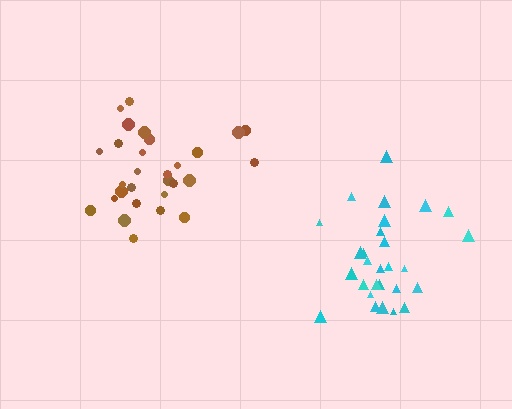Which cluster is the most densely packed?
Cyan.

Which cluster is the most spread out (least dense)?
Brown.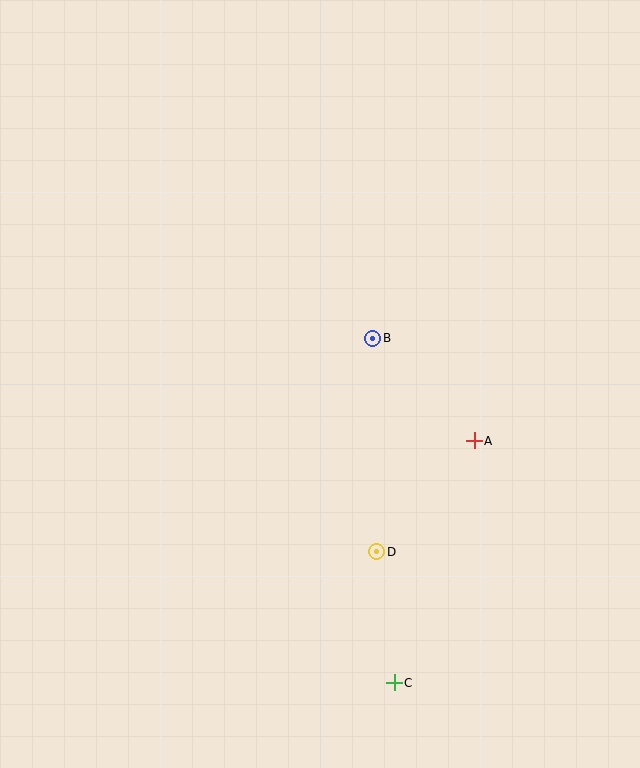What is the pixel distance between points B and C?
The distance between B and C is 345 pixels.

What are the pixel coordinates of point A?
Point A is at (474, 441).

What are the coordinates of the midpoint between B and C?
The midpoint between B and C is at (383, 510).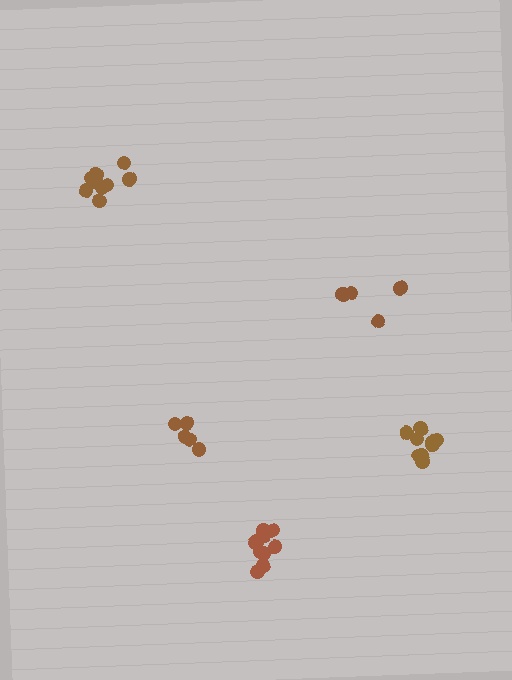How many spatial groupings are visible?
There are 5 spatial groupings.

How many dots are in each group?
Group 1: 10 dots, Group 2: 5 dots, Group 3: 5 dots, Group 4: 11 dots, Group 5: 10 dots (41 total).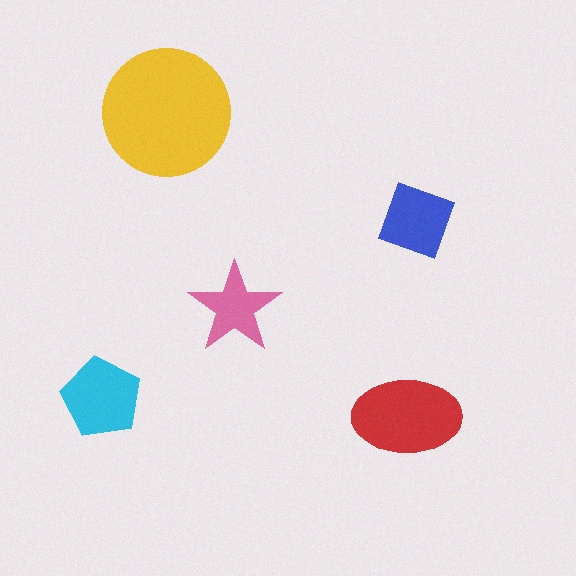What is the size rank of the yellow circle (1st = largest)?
1st.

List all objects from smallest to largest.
The pink star, the blue square, the cyan pentagon, the red ellipse, the yellow circle.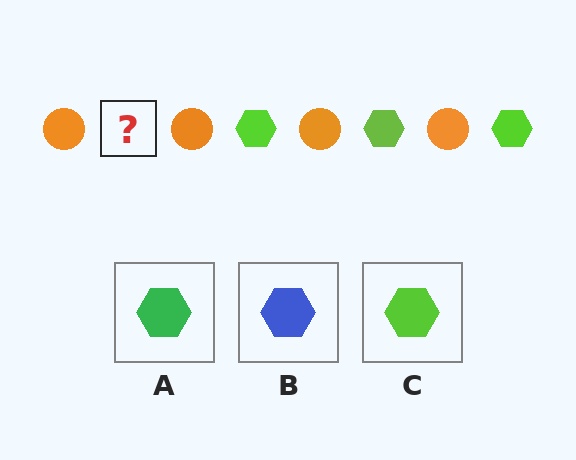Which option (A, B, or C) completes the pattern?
C.